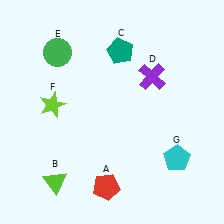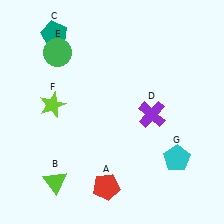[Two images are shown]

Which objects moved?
The objects that moved are: the teal pentagon (C), the purple cross (D).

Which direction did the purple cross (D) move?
The purple cross (D) moved down.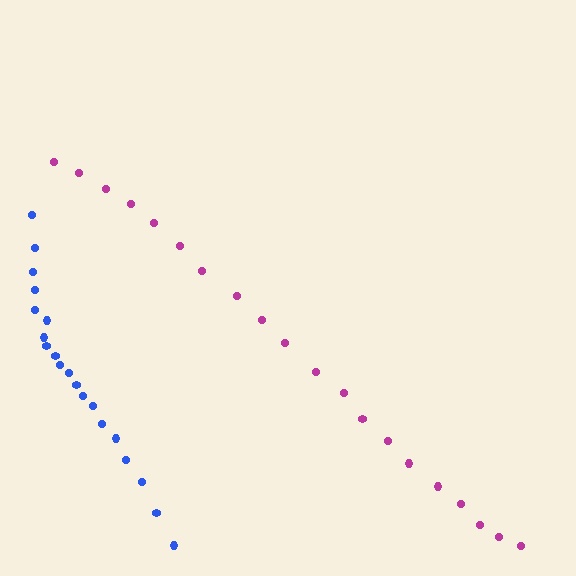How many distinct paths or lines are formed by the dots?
There are 2 distinct paths.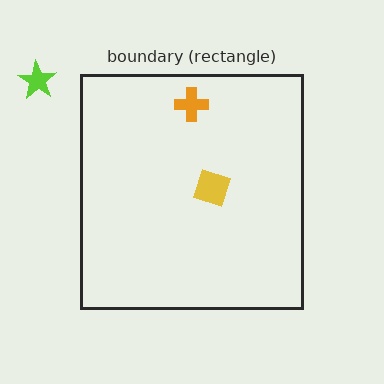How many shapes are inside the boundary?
2 inside, 1 outside.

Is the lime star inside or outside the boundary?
Outside.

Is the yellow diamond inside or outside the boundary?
Inside.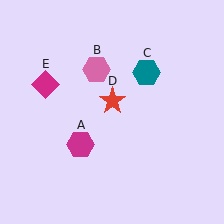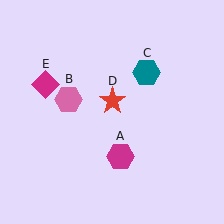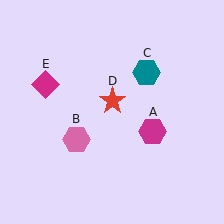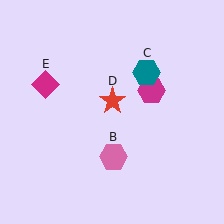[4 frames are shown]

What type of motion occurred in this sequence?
The magenta hexagon (object A), pink hexagon (object B) rotated counterclockwise around the center of the scene.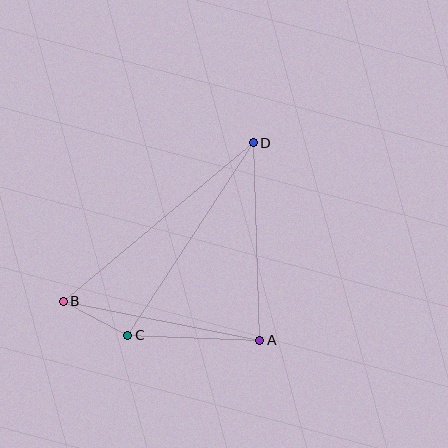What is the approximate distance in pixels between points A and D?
The distance between A and D is approximately 198 pixels.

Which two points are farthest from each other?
Points B and D are farthest from each other.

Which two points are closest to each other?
Points B and C are closest to each other.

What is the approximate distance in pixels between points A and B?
The distance between A and B is approximately 200 pixels.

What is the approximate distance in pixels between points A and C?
The distance between A and C is approximately 132 pixels.